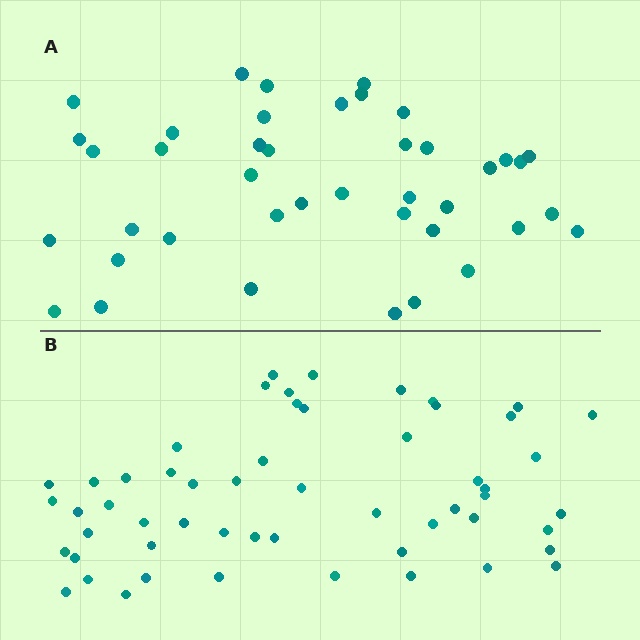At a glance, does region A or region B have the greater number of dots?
Region B (the bottom region) has more dots.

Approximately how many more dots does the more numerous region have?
Region B has approximately 15 more dots than region A.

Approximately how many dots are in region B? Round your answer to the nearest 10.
About 60 dots. (The exact count is 55, which rounds to 60.)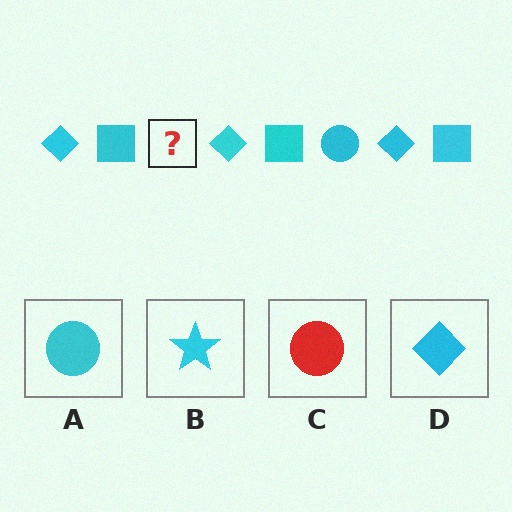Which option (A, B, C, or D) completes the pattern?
A.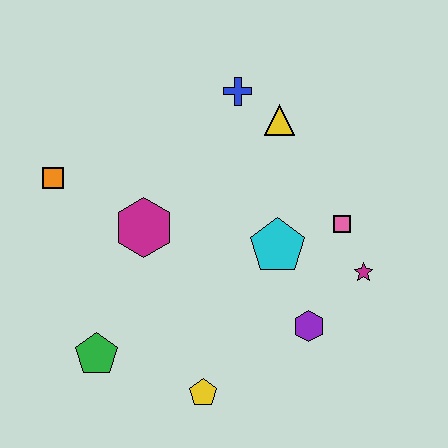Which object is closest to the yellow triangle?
The blue cross is closest to the yellow triangle.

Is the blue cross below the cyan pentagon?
No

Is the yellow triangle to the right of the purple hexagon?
No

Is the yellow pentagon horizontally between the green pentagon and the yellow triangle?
Yes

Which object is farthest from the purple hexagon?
The orange square is farthest from the purple hexagon.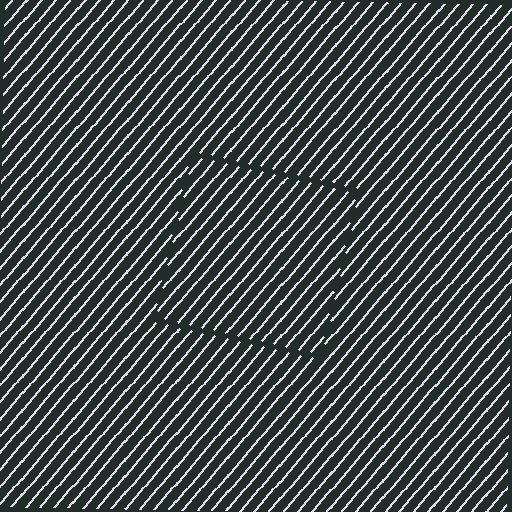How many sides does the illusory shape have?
4 sides — the line-ends trace a square.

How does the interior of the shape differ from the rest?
The interior of the shape contains the same grating, shifted by half a period — the contour is defined by the phase discontinuity where line-ends from the inner and outer gratings abut.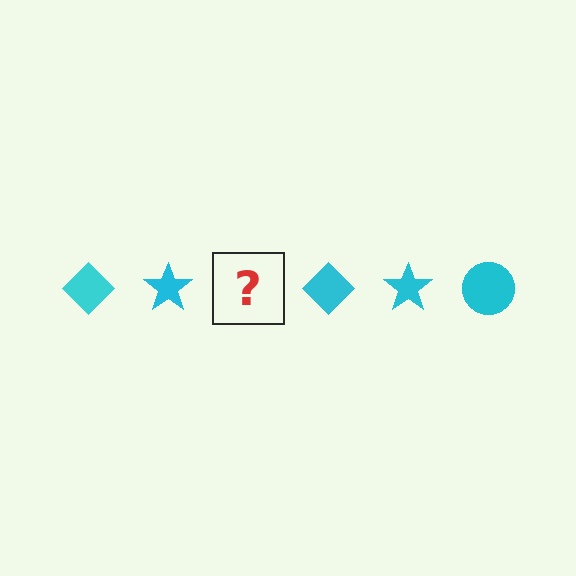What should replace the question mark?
The question mark should be replaced with a cyan circle.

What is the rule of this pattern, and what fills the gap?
The rule is that the pattern cycles through diamond, star, circle shapes in cyan. The gap should be filled with a cyan circle.